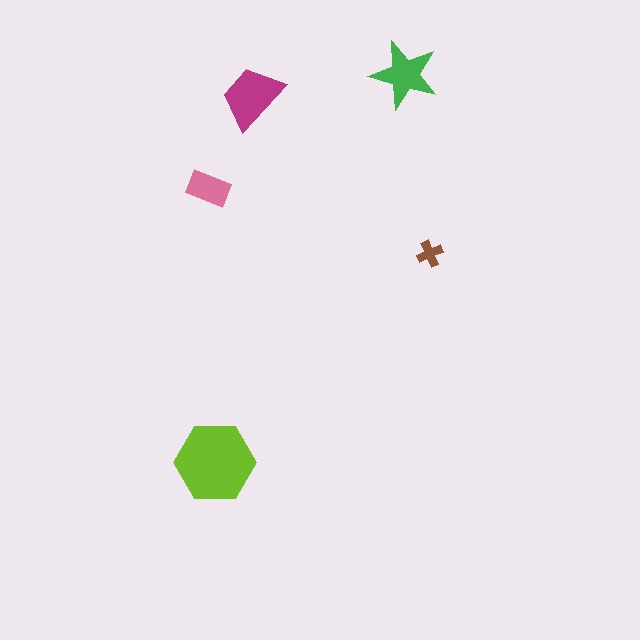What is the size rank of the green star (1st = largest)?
3rd.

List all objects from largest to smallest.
The lime hexagon, the magenta trapezoid, the green star, the pink rectangle, the brown cross.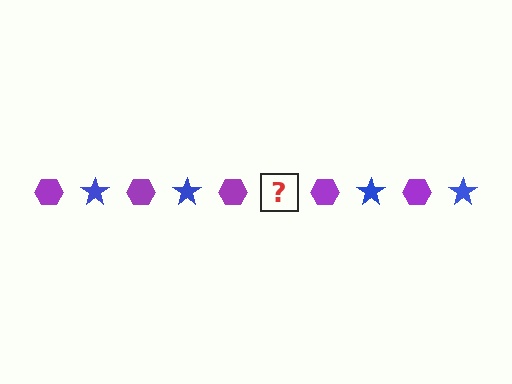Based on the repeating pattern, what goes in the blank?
The blank should be a blue star.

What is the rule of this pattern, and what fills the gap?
The rule is that the pattern alternates between purple hexagon and blue star. The gap should be filled with a blue star.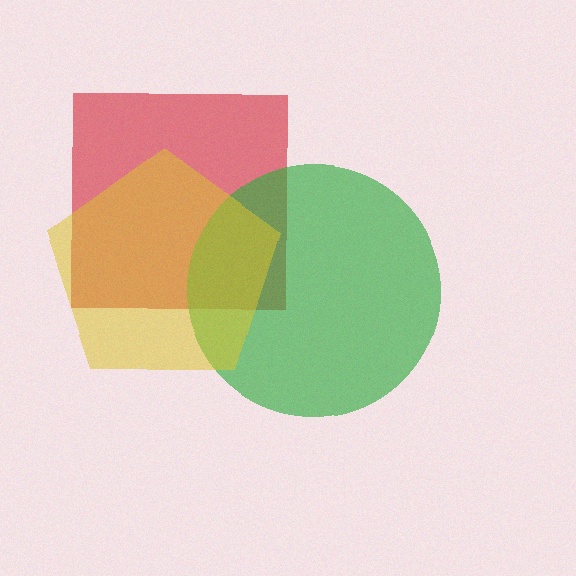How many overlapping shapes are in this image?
There are 3 overlapping shapes in the image.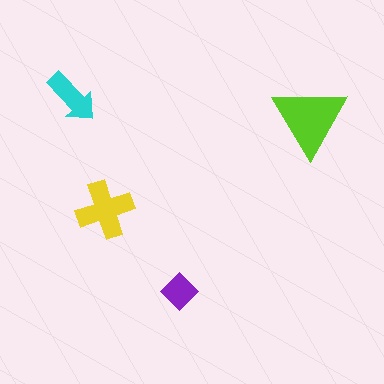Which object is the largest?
The lime triangle.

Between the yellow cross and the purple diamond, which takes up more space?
The yellow cross.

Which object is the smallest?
The purple diamond.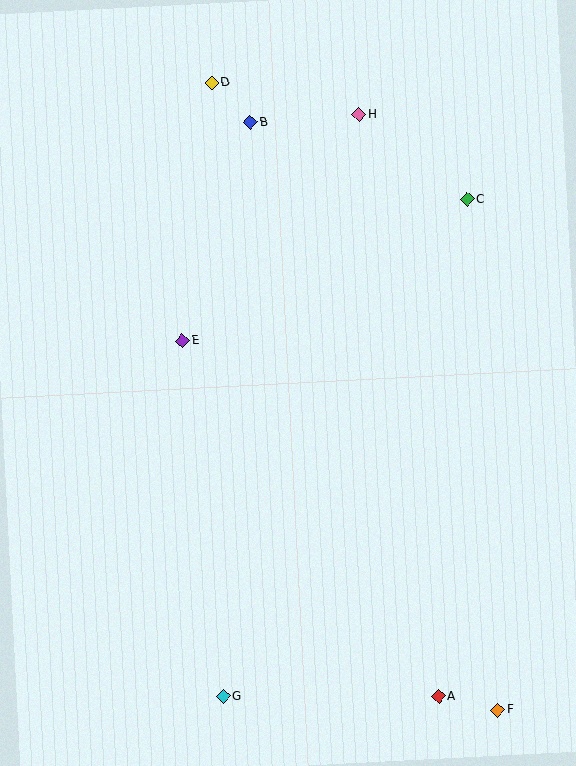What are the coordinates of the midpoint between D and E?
The midpoint between D and E is at (197, 212).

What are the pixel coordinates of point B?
Point B is at (250, 122).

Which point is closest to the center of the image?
Point E at (182, 341) is closest to the center.